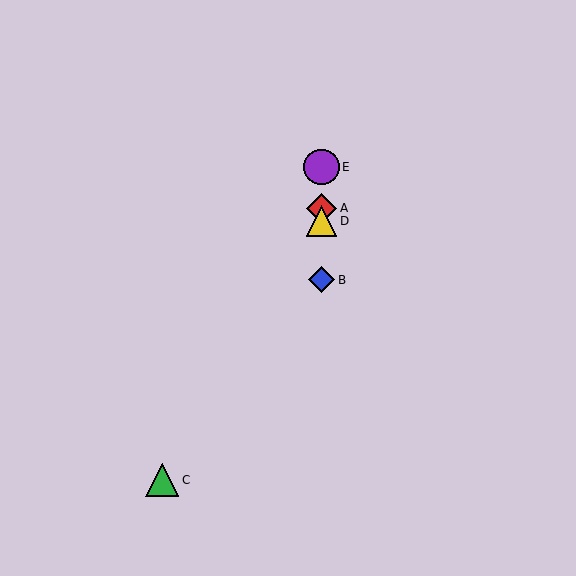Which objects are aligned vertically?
Objects A, B, D, E are aligned vertically.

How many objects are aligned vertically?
4 objects (A, B, D, E) are aligned vertically.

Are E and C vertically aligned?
No, E is at x≈322 and C is at x≈162.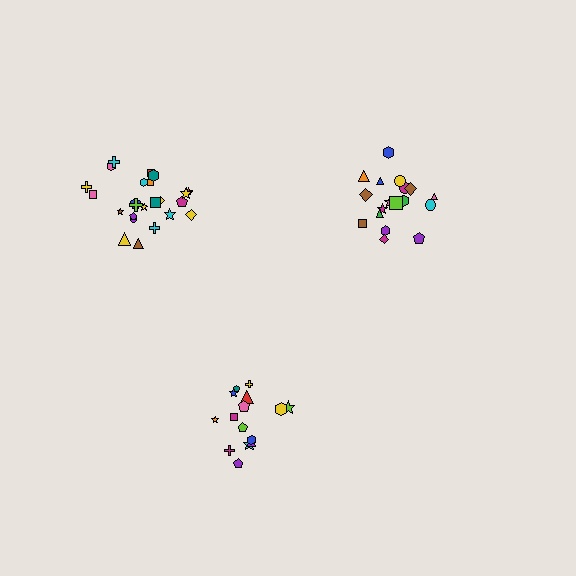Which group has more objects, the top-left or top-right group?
The top-left group.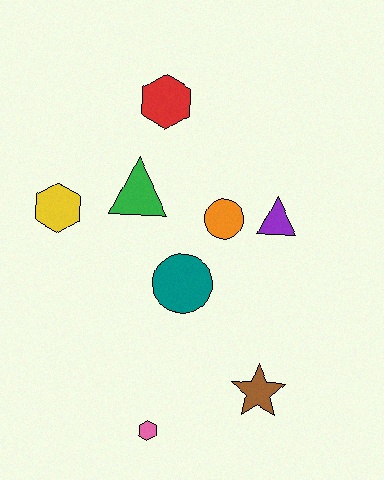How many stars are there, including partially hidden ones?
There is 1 star.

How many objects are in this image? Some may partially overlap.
There are 8 objects.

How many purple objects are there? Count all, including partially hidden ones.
There is 1 purple object.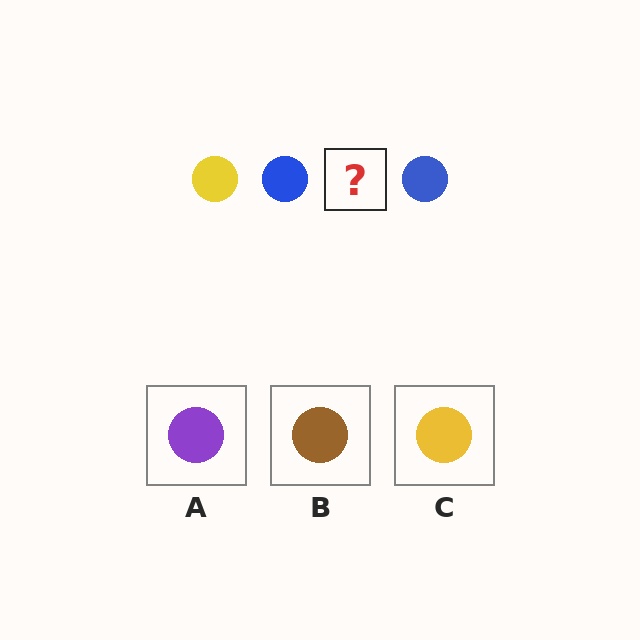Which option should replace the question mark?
Option C.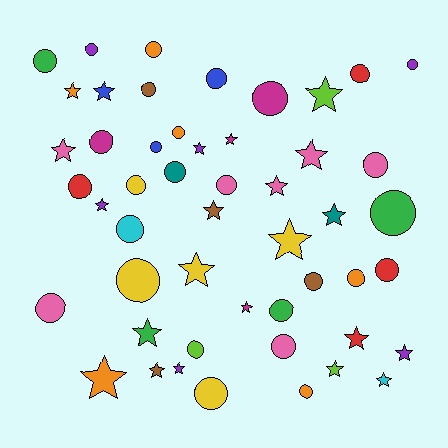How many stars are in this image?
There are 22 stars.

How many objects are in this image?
There are 50 objects.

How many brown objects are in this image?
There are 4 brown objects.